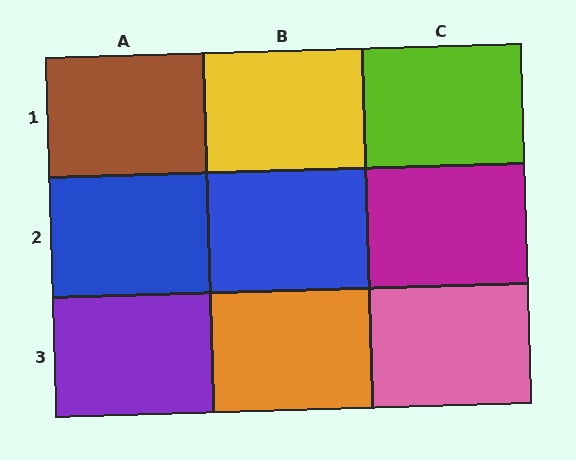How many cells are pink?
1 cell is pink.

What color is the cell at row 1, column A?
Brown.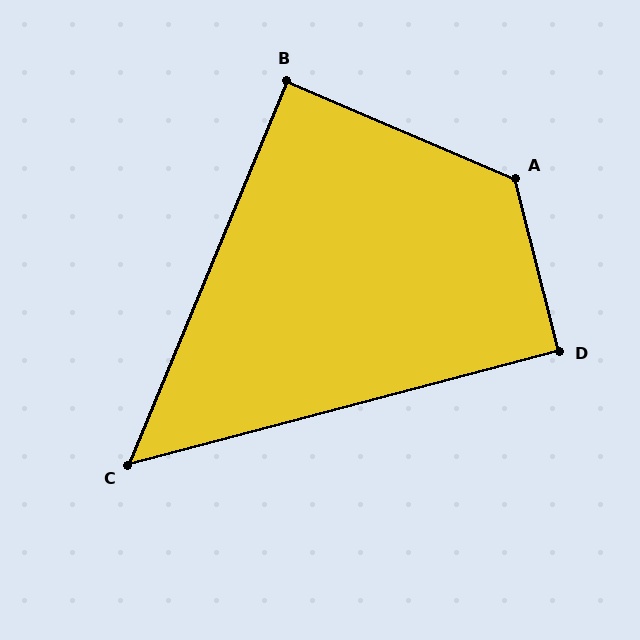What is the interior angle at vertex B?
Approximately 89 degrees (approximately right).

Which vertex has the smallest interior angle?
C, at approximately 53 degrees.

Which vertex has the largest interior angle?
A, at approximately 127 degrees.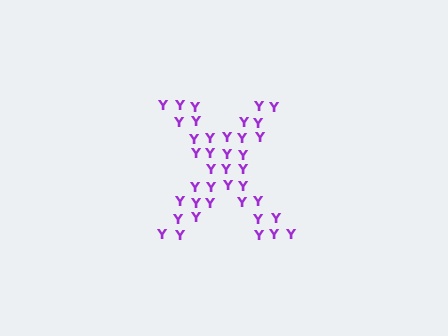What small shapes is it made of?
It is made of small letter Y's.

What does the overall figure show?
The overall figure shows the letter X.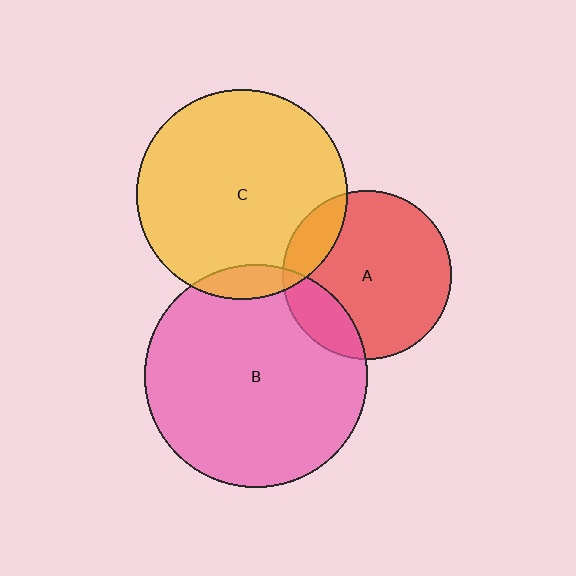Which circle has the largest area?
Circle B (pink).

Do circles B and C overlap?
Yes.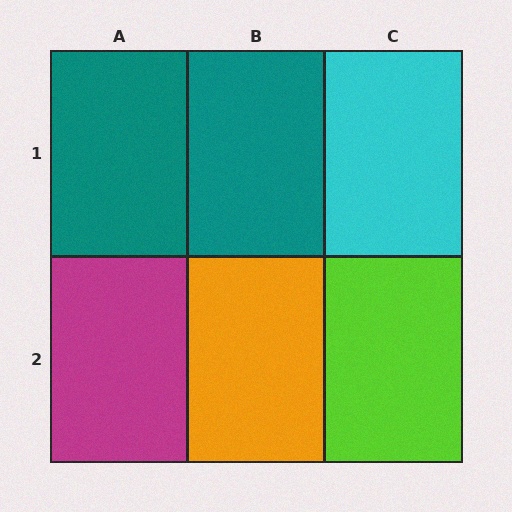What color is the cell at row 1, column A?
Teal.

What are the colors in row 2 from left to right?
Magenta, orange, lime.